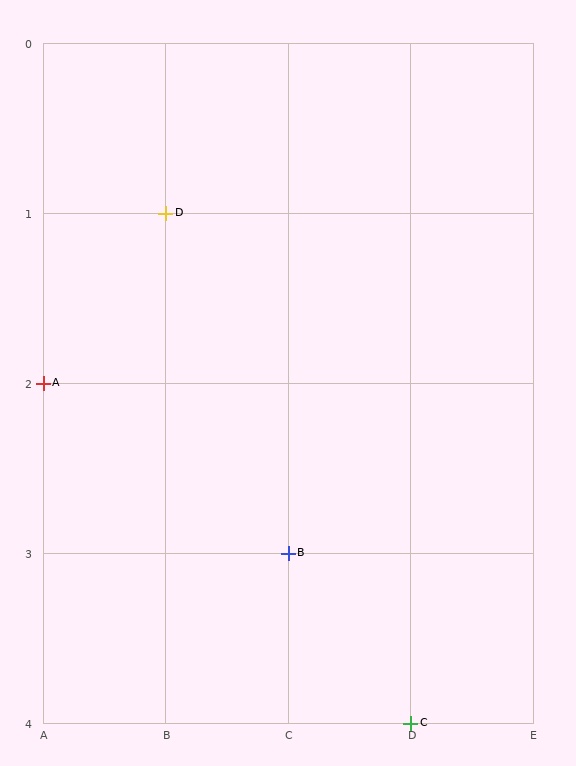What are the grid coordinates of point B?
Point B is at grid coordinates (C, 3).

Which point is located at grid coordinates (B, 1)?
Point D is at (B, 1).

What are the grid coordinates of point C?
Point C is at grid coordinates (D, 4).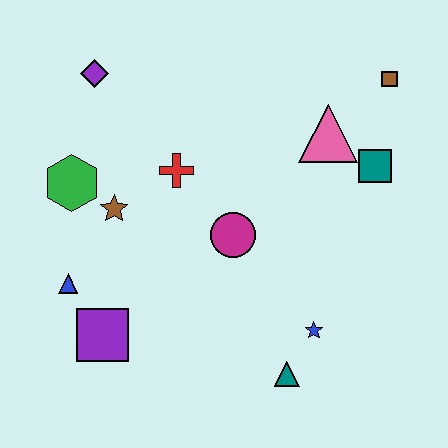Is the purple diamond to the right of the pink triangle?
No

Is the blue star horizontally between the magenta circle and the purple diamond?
No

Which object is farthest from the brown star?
The brown square is farthest from the brown star.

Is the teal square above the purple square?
Yes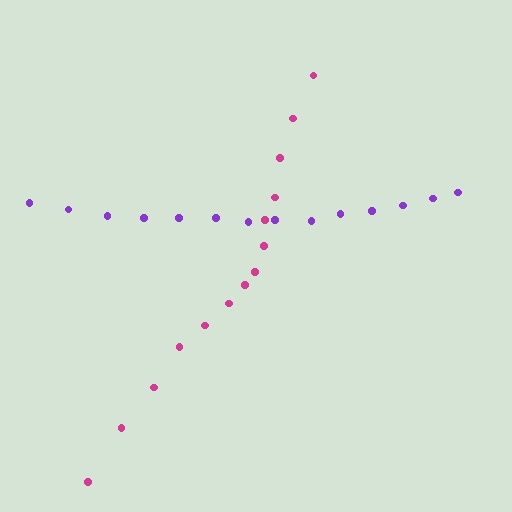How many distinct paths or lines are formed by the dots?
There are 2 distinct paths.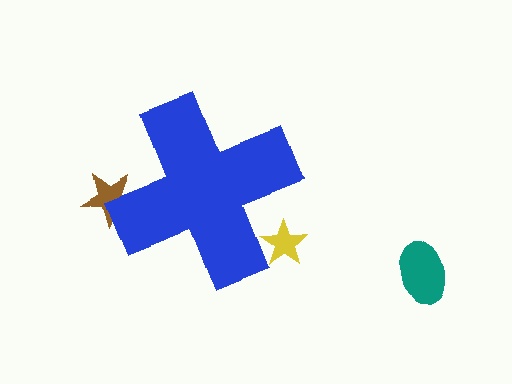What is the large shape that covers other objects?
A blue cross.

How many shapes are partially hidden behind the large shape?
2 shapes are partially hidden.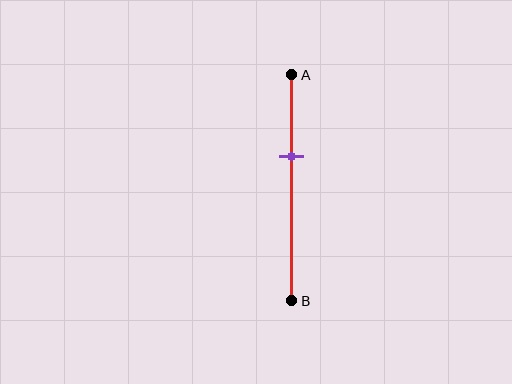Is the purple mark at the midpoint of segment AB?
No, the mark is at about 35% from A, not at the 50% midpoint.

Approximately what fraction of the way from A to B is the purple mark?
The purple mark is approximately 35% of the way from A to B.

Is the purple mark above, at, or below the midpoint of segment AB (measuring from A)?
The purple mark is above the midpoint of segment AB.